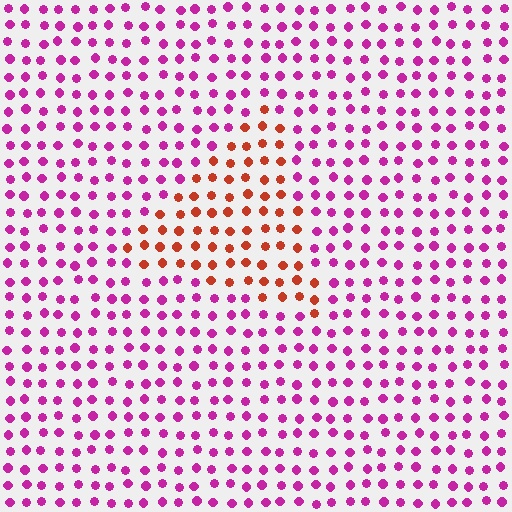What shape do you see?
I see a triangle.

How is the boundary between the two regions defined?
The boundary is defined purely by a slight shift in hue (about 56 degrees). Spacing, size, and orientation are identical on both sides.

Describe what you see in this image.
The image is filled with small magenta elements in a uniform arrangement. A triangle-shaped region is visible where the elements are tinted to a slightly different hue, forming a subtle color boundary.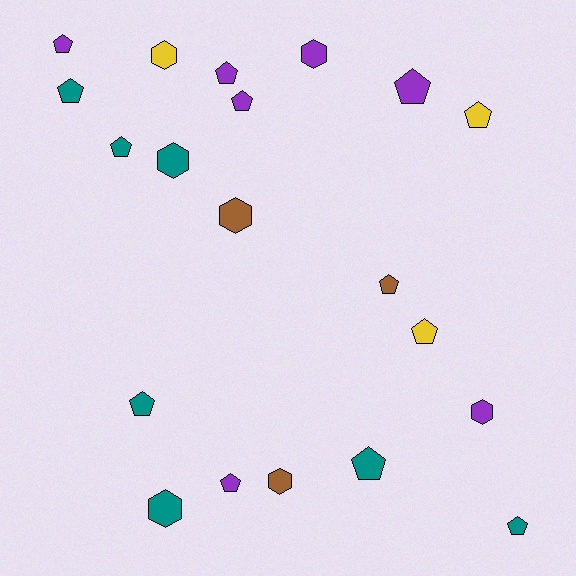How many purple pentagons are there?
There are 5 purple pentagons.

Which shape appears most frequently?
Pentagon, with 13 objects.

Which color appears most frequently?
Teal, with 7 objects.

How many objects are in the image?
There are 20 objects.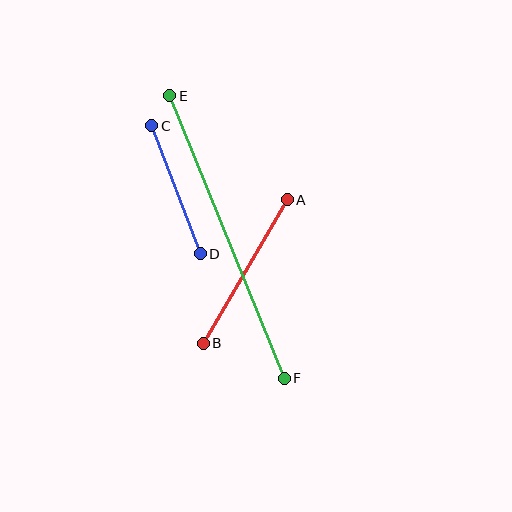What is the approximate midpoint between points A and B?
The midpoint is at approximately (245, 271) pixels.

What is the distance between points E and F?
The distance is approximately 305 pixels.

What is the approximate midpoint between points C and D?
The midpoint is at approximately (176, 190) pixels.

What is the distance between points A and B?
The distance is approximately 166 pixels.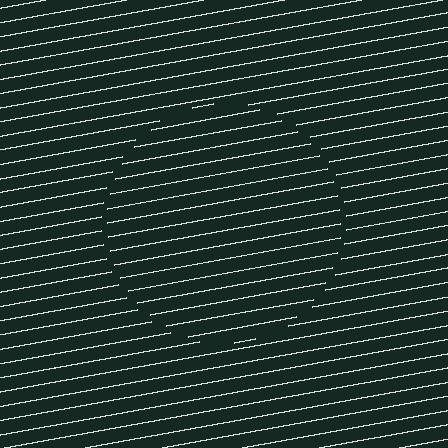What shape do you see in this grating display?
An illusory circle. The interior of the shape contains the same grating, shifted by half a period — the contour is defined by the phase discontinuity where line-ends from the inner and outer gratings abut.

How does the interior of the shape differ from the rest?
The interior of the shape contains the same grating, shifted by half a period — the contour is defined by the phase discontinuity where line-ends from the inner and outer gratings abut.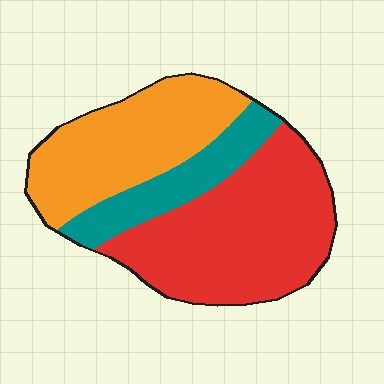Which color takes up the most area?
Red, at roughly 50%.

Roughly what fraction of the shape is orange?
Orange takes up between a third and a half of the shape.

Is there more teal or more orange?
Orange.